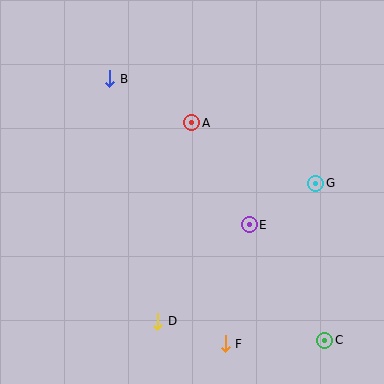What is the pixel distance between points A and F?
The distance between A and F is 223 pixels.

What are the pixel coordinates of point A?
Point A is at (192, 123).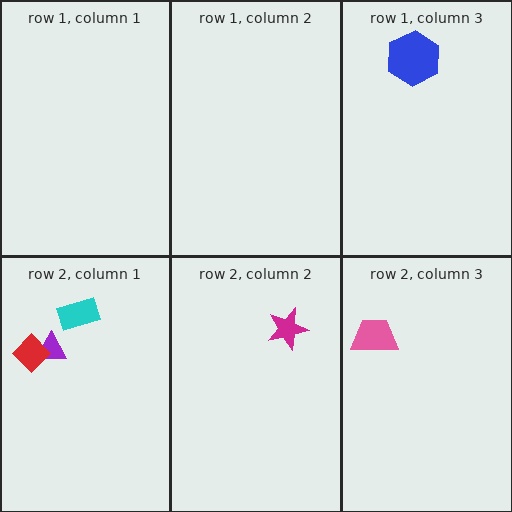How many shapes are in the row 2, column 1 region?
3.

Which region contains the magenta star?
The row 2, column 2 region.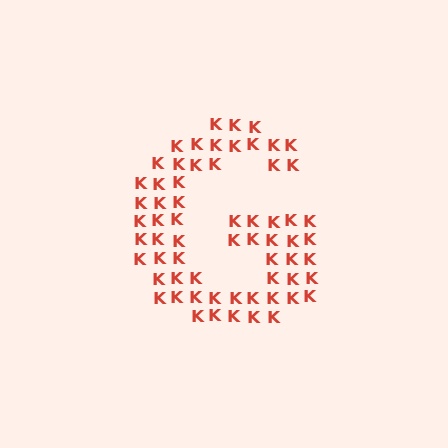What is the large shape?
The large shape is the letter G.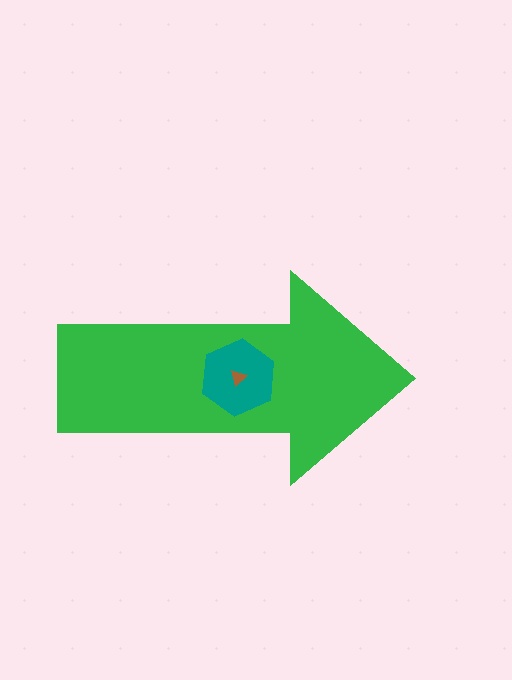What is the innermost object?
The brown triangle.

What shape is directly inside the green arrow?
The teal hexagon.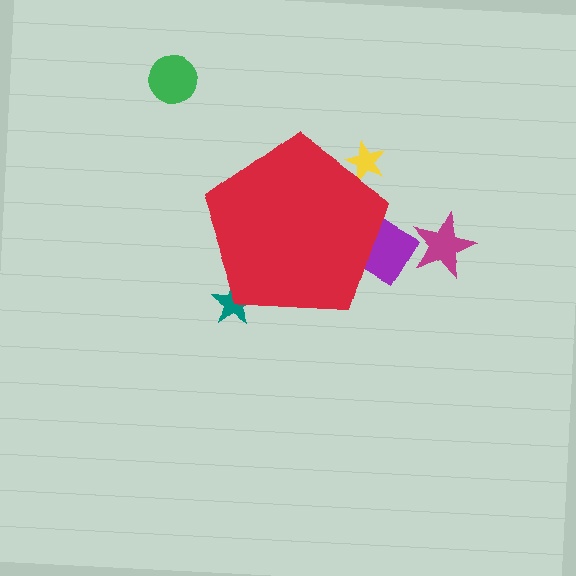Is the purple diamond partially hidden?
Yes, the purple diamond is partially hidden behind the red pentagon.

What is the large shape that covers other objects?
A red pentagon.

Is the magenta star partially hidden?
No, the magenta star is fully visible.